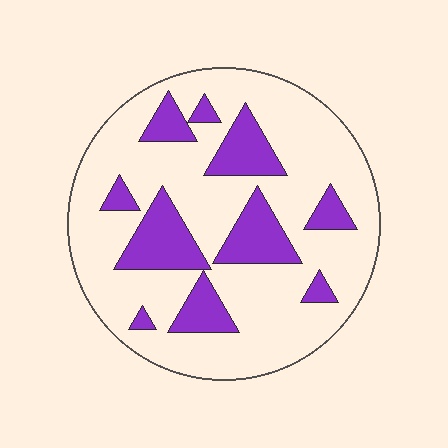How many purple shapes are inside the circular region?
10.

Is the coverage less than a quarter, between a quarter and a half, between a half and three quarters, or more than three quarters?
Less than a quarter.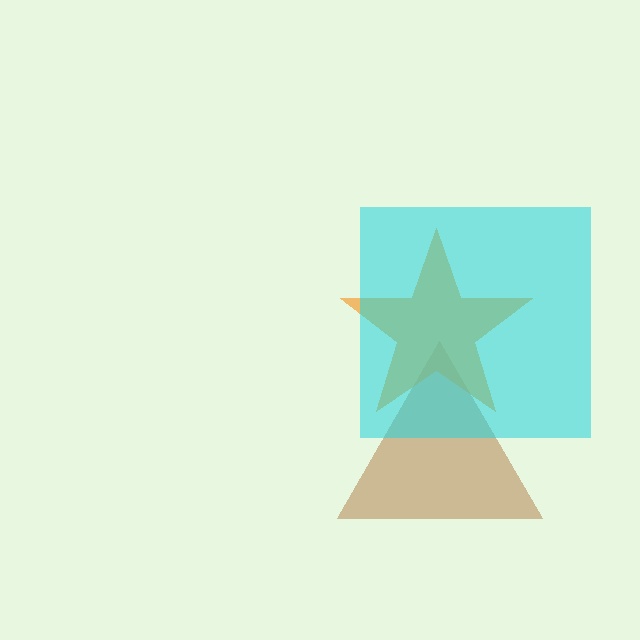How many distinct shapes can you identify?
There are 3 distinct shapes: a brown triangle, an orange star, a cyan square.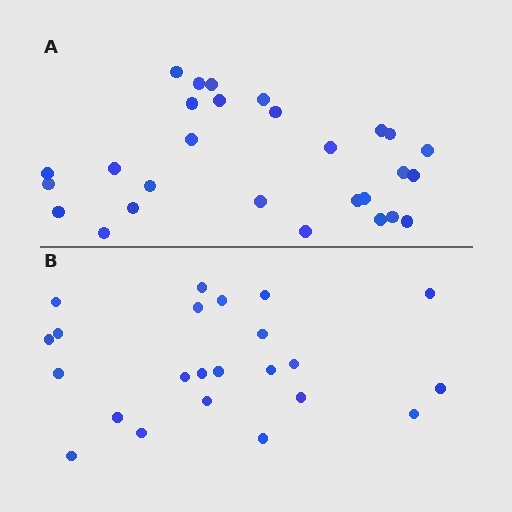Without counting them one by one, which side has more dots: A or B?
Region A (the top region) has more dots.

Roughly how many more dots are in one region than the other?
Region A has about 5 more dots than region B.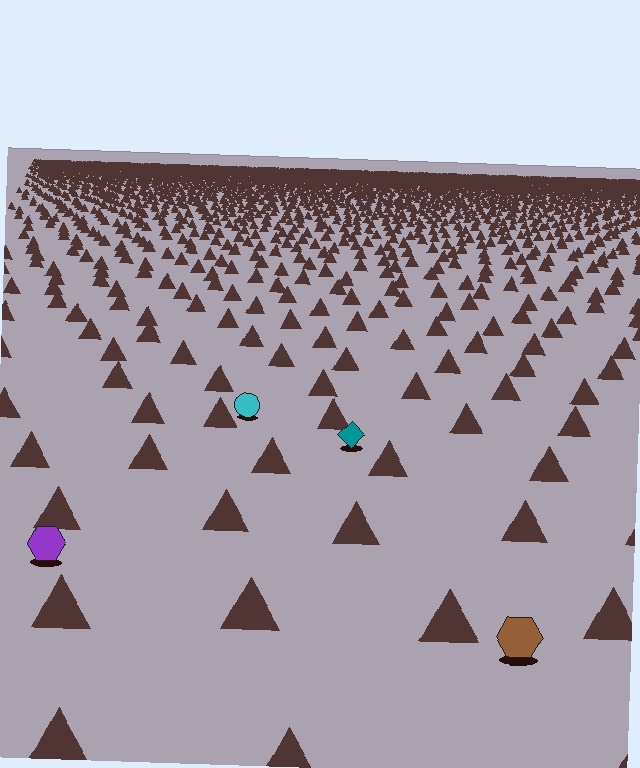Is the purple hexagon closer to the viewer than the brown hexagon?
No. The brown hexagon is closer — you can tell from the texture gradient: the ground texture is coarser near it.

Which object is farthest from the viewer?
The cyan circle is farthest from the viewer. It appears smaller and the ground texture around it is denser.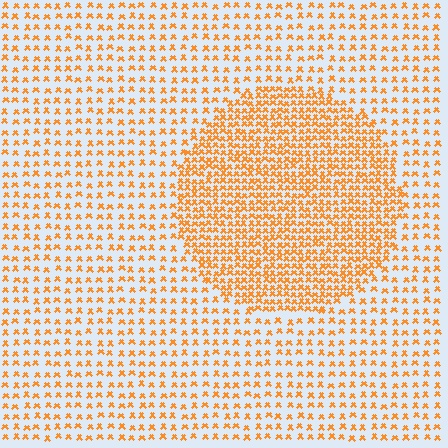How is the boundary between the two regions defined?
The boundary is defined by a change in element density (approximately 2.2x ratio). All elements are the same color, size, and shape.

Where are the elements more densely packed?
The elements are more densely packed inside the circle boundary.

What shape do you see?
I see a circle.